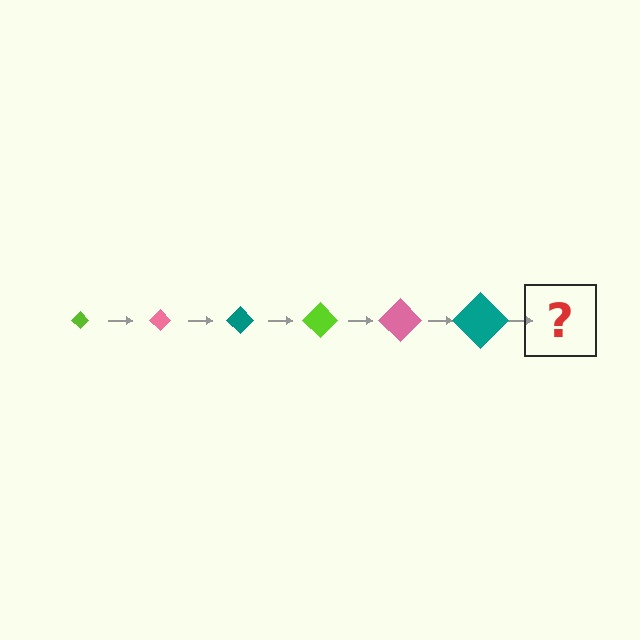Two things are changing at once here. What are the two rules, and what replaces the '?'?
The two rules are that the diamond grows larger each step and the color cycles through lime, pink, and teal. The '?' should be a lime diamond, larger than the previous one.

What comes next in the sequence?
The next element should be a lime diamond, larger than the previous one.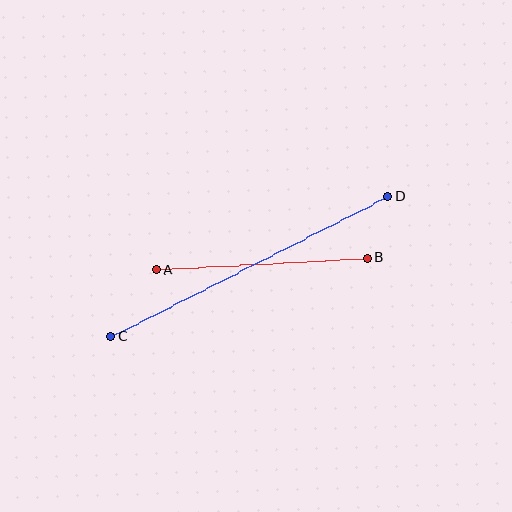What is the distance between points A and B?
The distance is approximately 211 pixels.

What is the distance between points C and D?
The distance is approximately 311 pixels.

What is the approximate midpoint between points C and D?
The midpoint is at approximately (250, 267) pixels.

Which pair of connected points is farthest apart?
Points C and D are farthest apart.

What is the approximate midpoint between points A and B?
The midpoint is at approximately (262, 264) pixels.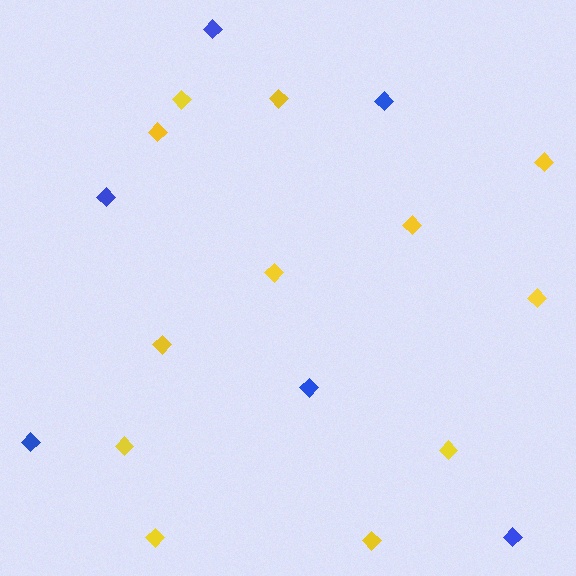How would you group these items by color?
There are 2 groups: one group of blue diamonds (6) and one group of yellow diamonds (12).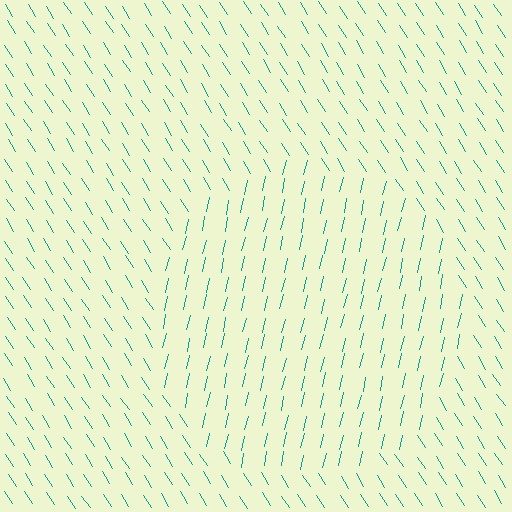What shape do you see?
I see a circle.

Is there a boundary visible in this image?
Yes, there is a texture boundary formed by a change in line orientation.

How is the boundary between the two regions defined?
The boundary is defined purely by a change in line orientation (approximately 45 degrees difference). All lines are the same color and thickness.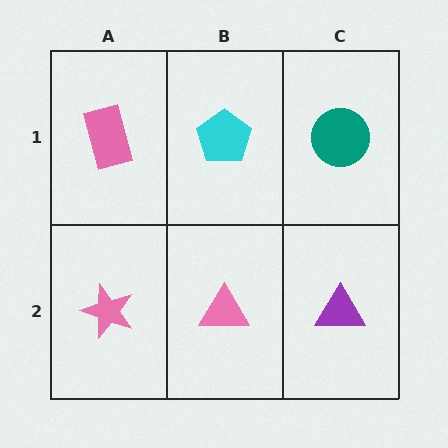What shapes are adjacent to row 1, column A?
A pink star (row 2, column A), a cyan pentagon (row 1, column B).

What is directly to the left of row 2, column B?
A pink star.